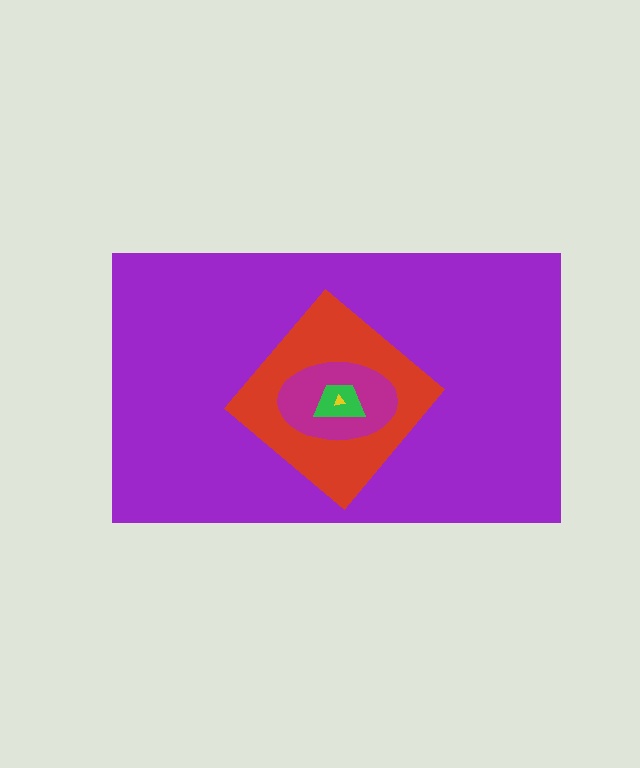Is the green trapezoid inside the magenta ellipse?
Yes.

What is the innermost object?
The yellow triangle.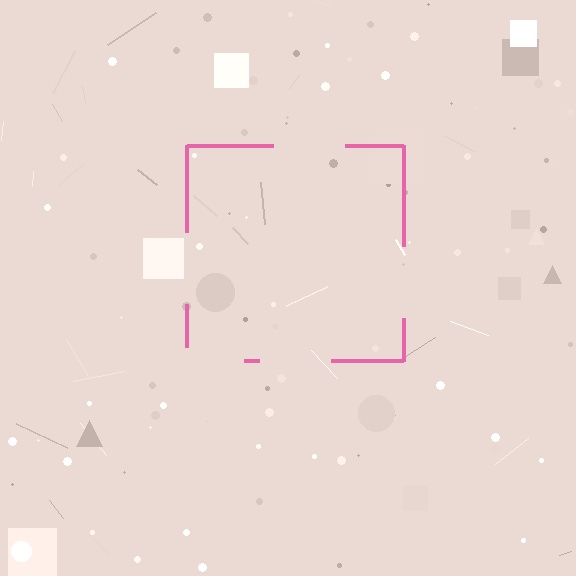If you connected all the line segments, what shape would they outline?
They would outline a square.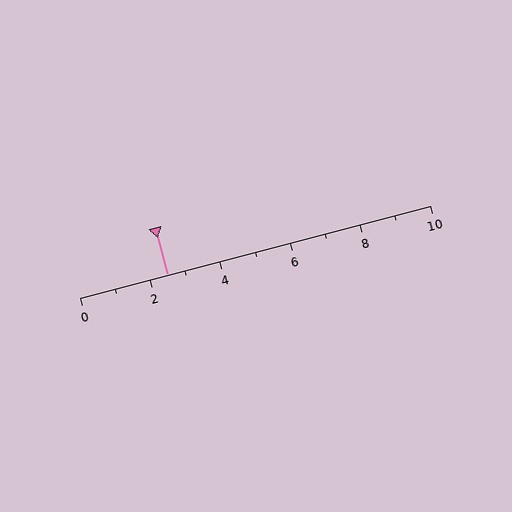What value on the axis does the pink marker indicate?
The marker indicates approximately 2.5.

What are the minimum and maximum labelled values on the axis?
The axis runs from 0 to 10.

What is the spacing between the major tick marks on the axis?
The major ticks are spaced 2 apart.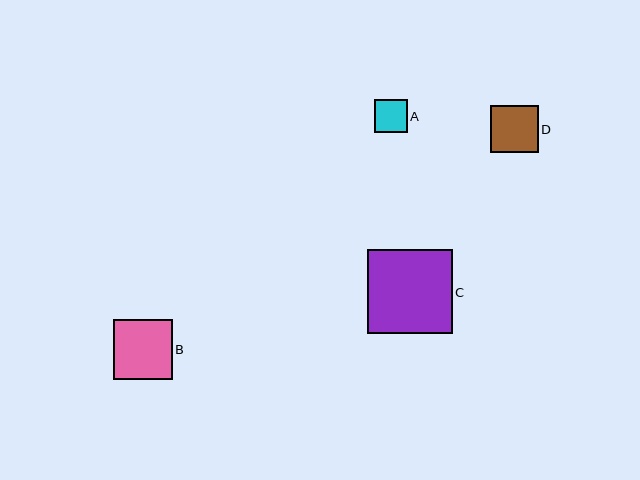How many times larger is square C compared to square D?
Square C is approximately 1.8 times the size of square D.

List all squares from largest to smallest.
From largest to smallest: C, B, D, A.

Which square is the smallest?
Square A is the smallest with a size of approximately 33 pixels.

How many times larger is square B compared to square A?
Square B is approximately 1.8 times the size of square A.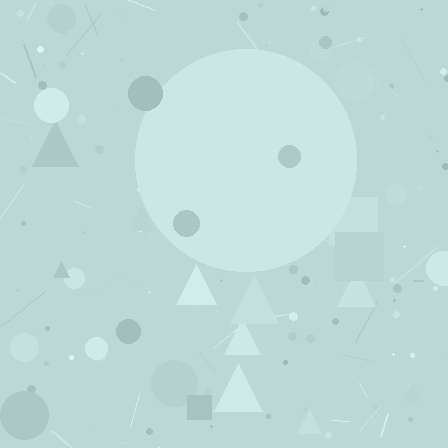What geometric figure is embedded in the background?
A circle is embedded in the background.